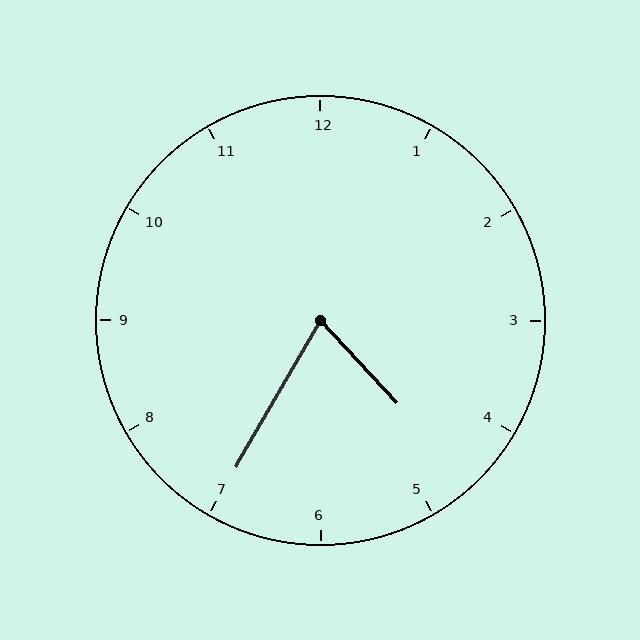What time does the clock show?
4:35.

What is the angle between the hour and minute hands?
Approximately 72 degrees.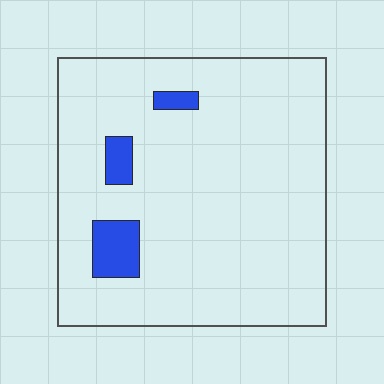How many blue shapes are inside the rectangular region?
3.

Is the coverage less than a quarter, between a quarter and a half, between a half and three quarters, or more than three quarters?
Less than a quarter.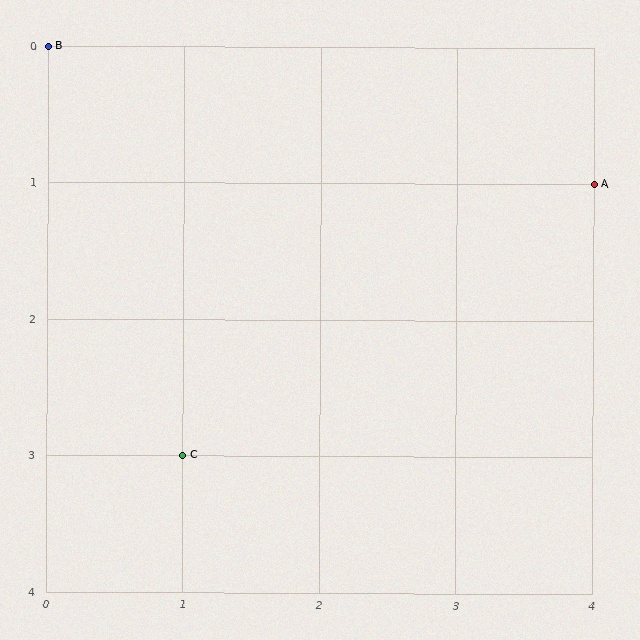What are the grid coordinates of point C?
Point C is at grid coordinates (1, 3).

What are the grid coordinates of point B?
Point B is at grid coordinates (0, 0).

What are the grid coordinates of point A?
Point A is at grid coordinates (4, 1).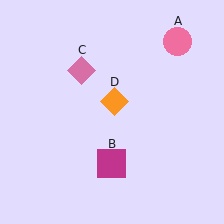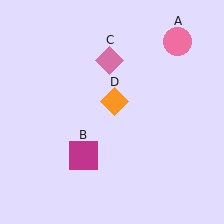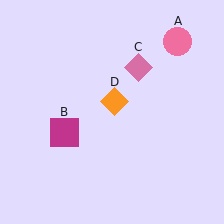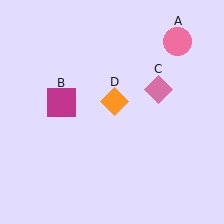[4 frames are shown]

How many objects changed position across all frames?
2 objects changed position: magenta square (object B), pink diamond (object C).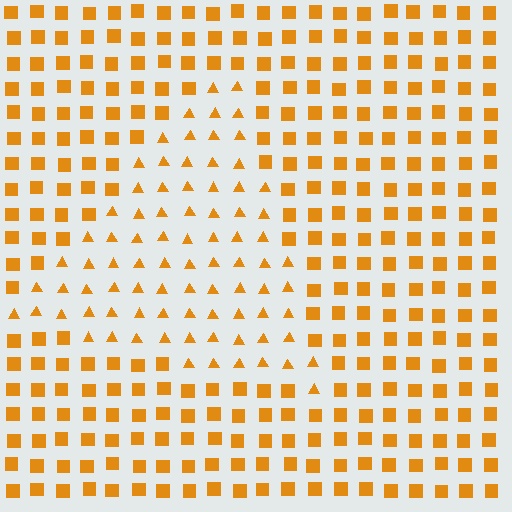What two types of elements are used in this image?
The image uses triangles inside the triangle region and squares outside it.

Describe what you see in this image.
The image is filled with small orange elements arranged in a uniform grid. A triangle-shaped region contains triangles, while the surrounding area contains squares. The boundary is defined purely by the change in element shape.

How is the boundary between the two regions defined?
The boundary is defined by a change in element shape: triangles inside vs. squares outside. All elements share the same color and spacing.